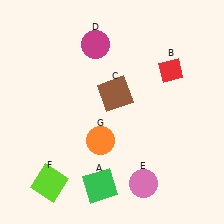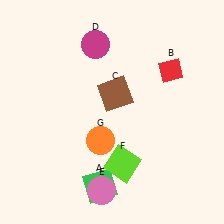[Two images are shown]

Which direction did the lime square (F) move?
The lime square (F) moved right.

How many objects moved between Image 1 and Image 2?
2 objects moved between the two images.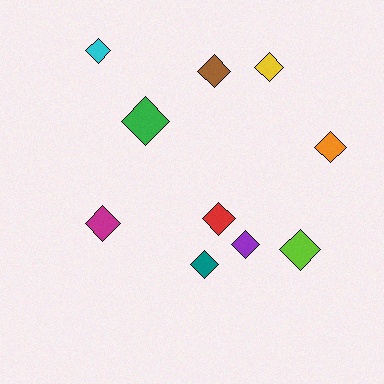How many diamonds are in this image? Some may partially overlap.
There are 10 diamonds.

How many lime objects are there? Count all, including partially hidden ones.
There is 1 lime object.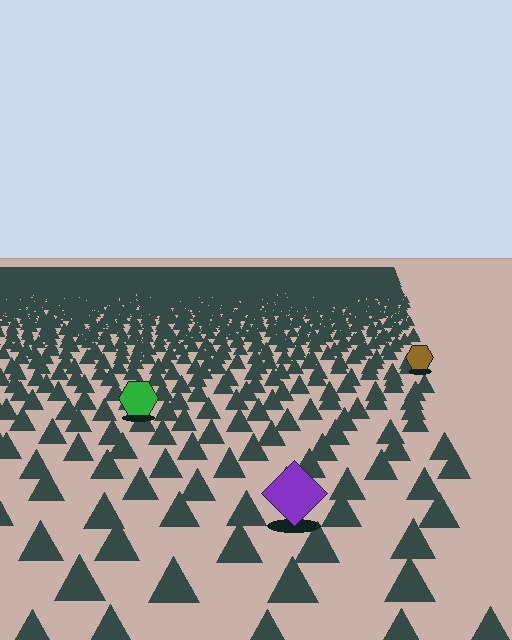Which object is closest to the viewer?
The purple diamond is closest. The texture marks near it are larger and more spread out.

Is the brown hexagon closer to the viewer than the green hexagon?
No. The green hexagon is closer — you can tell from the texture gradient: the ground texture is coarser near it.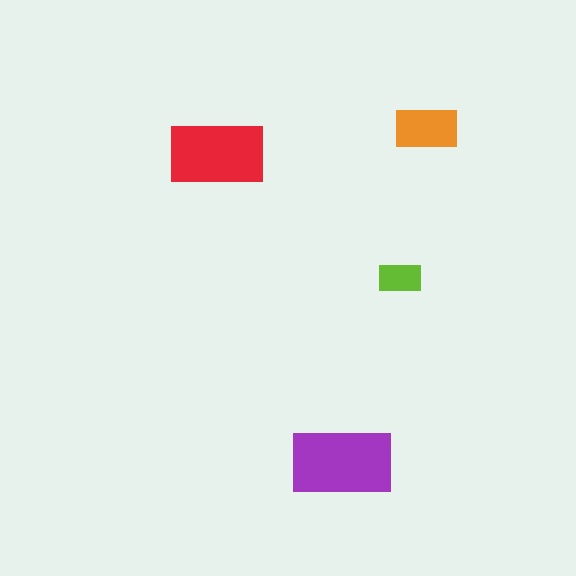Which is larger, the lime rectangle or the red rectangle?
The red one.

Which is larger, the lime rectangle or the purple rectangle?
The purple one.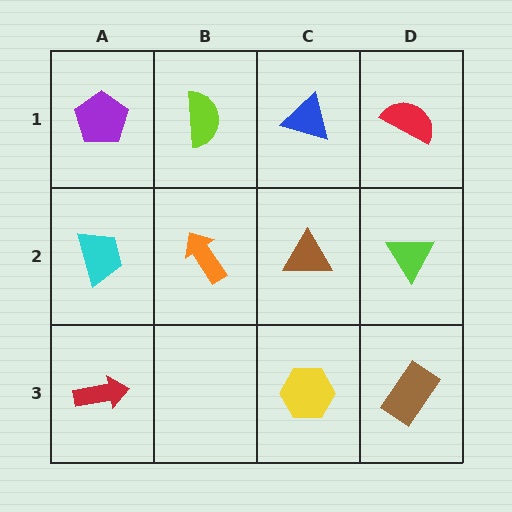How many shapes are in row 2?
4 shapes.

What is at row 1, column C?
A blue triangle.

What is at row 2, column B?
An orange arrow.